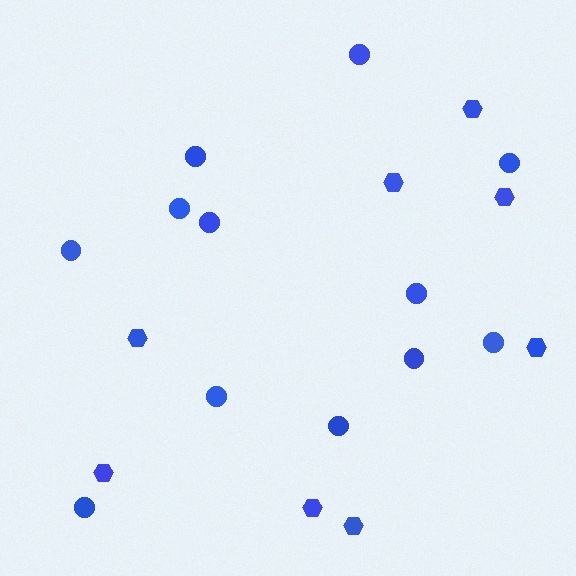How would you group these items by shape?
There are 2 groups: one group of circles (12) and one group of hexagons (8).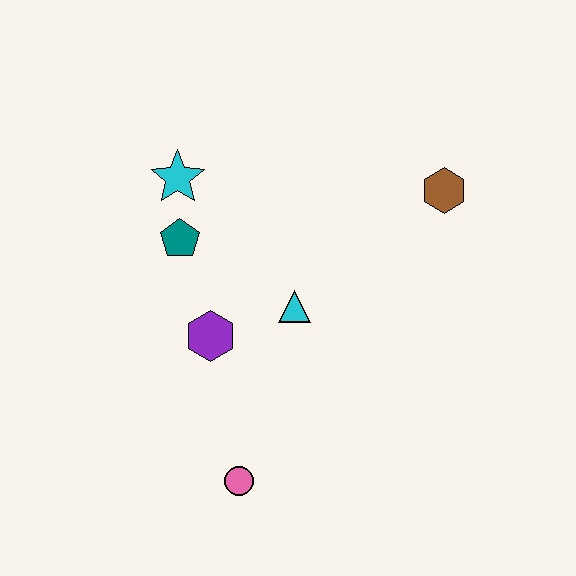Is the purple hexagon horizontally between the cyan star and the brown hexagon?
Yes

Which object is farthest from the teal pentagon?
The brown hexagon is farthest from the teal pentagon.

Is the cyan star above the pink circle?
Yes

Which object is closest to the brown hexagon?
The cyan triangle is closest to the brown hexagon.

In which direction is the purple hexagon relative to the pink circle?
The purple hexagon is above the pink circle.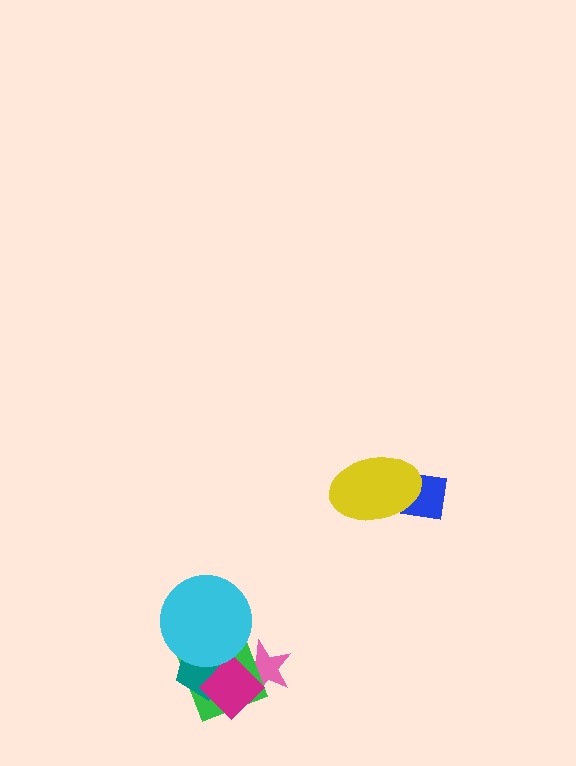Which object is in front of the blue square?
The yellow ellipse is in front of the blue square.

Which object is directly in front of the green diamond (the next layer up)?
The teal pentagon is directly in front of the green diamond.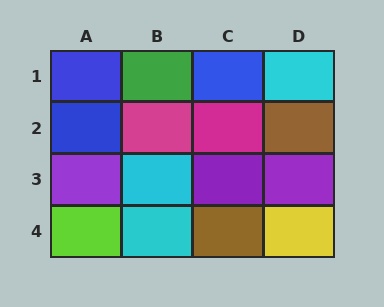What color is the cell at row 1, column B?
Green.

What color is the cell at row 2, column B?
Magenta.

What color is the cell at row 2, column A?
Blue.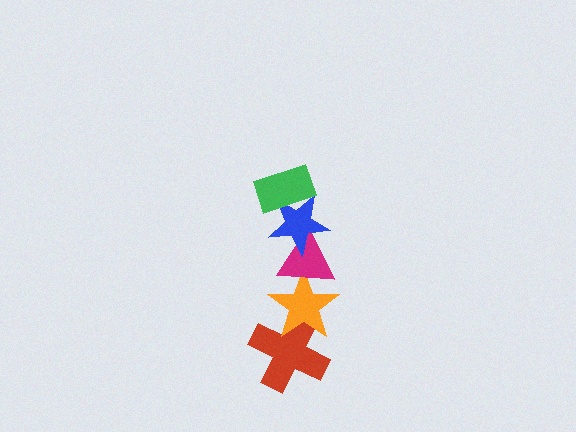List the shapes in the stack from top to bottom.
From top to bottom: the green rectangle, the blue star, the magenta triangle, the orange star, the red cross.